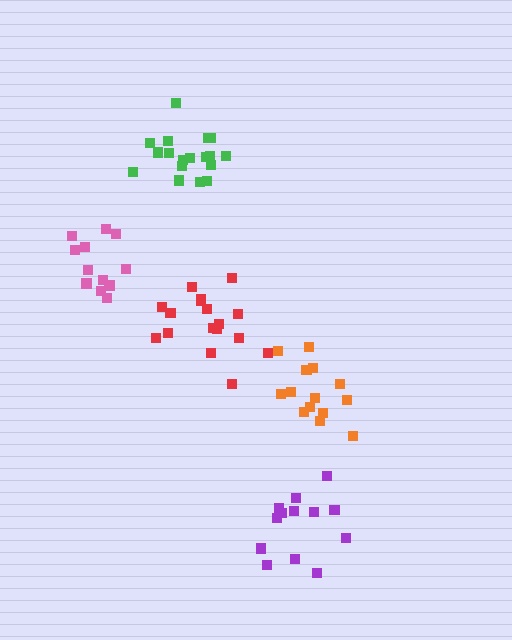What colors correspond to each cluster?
The clusters are colored: orange, green, purple, pink, red.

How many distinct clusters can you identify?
There are 5 distinct clusters.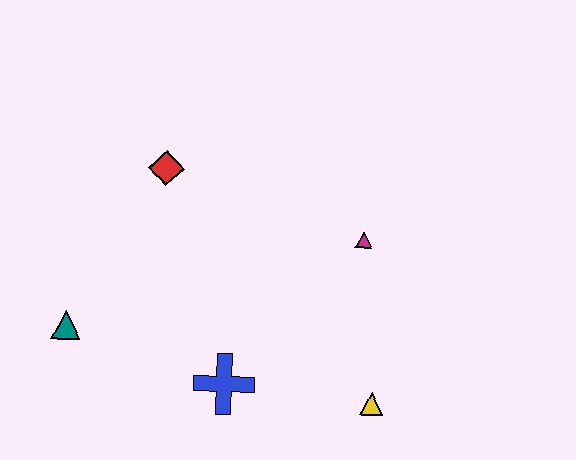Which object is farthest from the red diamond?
The yellow triangle is farthest from the red diamond.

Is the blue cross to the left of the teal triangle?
No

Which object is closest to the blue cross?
The yellow triangle is closest to the blue cross.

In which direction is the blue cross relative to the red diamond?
The blue cross is below the red diamond.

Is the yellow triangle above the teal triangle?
No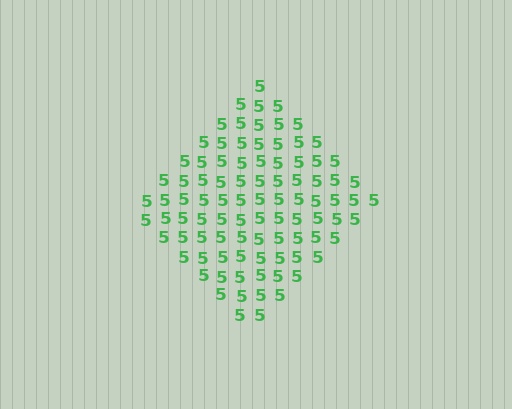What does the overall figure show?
The overall figure shows a diamond.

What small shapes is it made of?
It is made of small digit 5's.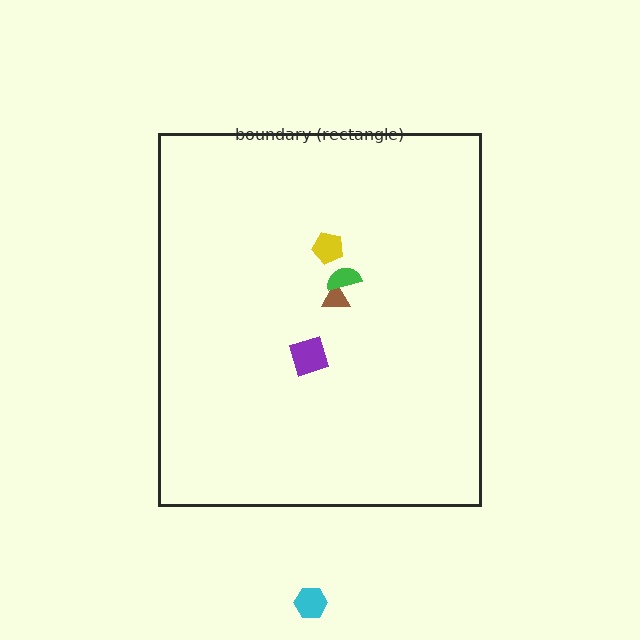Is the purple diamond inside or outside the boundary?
Inside.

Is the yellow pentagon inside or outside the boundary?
Inside.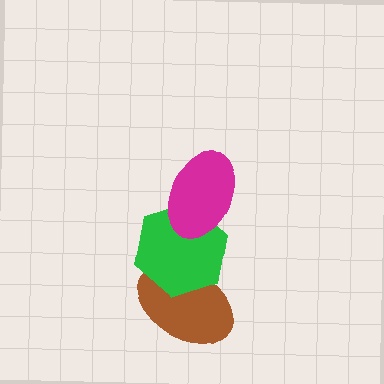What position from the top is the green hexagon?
The green hexagon is 2nd from the top.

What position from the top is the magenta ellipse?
The magenta ellipse is 1st from the top.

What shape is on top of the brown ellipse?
The green hexagon is on top of the brown ellipse.